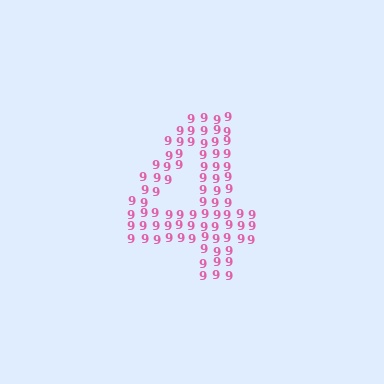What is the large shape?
The large shape is the digit 4.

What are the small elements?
The small elements are digit 9's.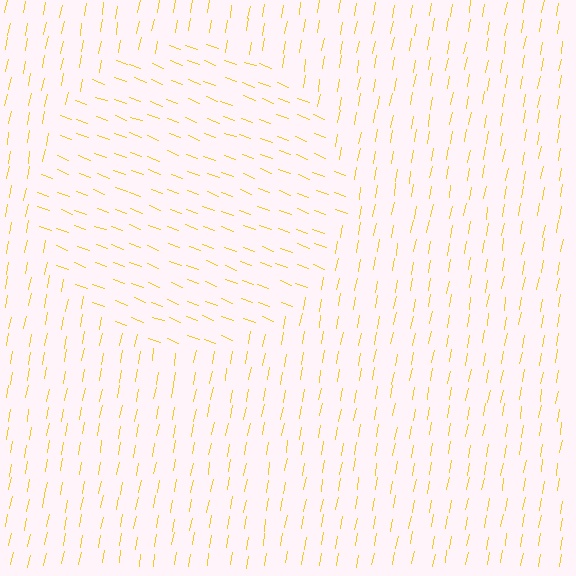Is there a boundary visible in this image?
Yes, there is a texture boundary formed by a change in line orientation.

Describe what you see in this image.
The image is filled with small yellow line segments. A circle region in the image has lines oriented differently from the surrounding lines, creating a visible texture boundary.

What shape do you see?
I see a circle.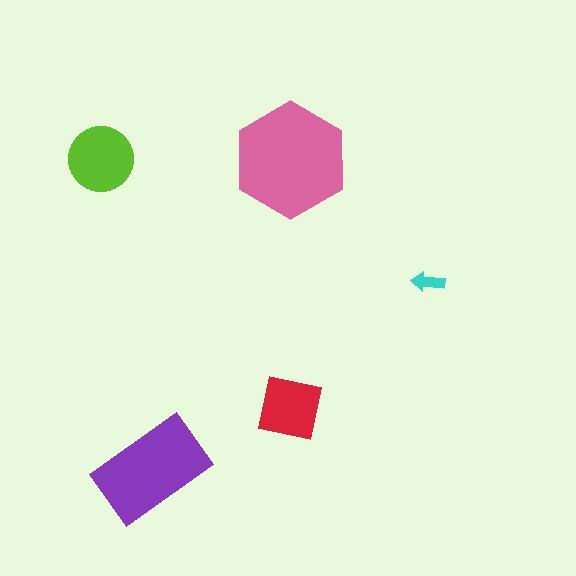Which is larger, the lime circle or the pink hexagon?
The pink hexagon.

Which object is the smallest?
The cyan arrow.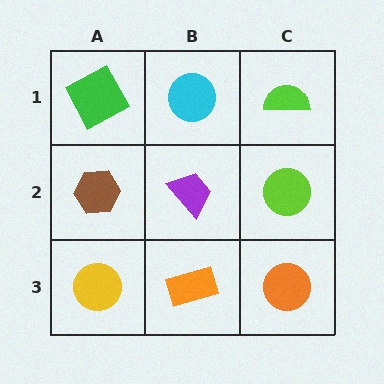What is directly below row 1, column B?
A purple trapezoid.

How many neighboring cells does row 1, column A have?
2.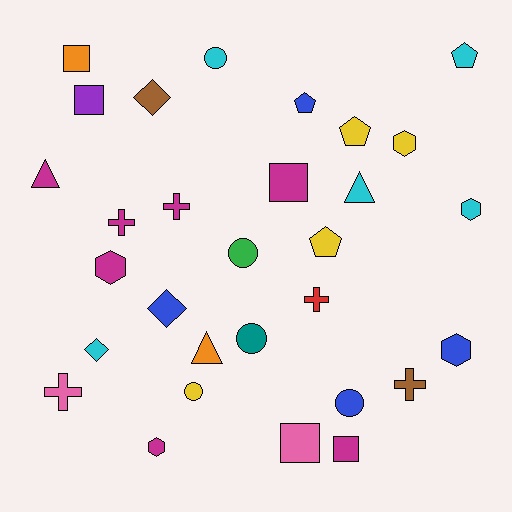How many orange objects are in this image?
There are 2 orange objects.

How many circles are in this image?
There are 5 circles.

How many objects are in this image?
There are 30 objects.